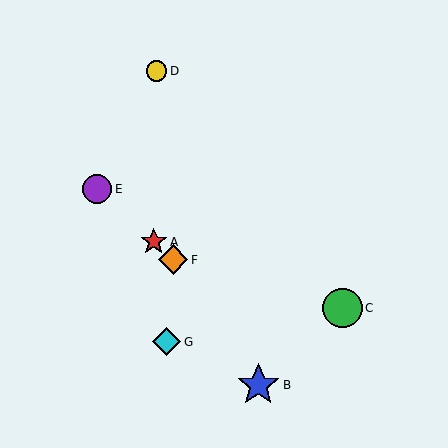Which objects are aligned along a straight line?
Objects A, E, F are aligned along a straight line.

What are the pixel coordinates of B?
Object B is at (258, 385).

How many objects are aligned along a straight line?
3 objects (A, E, F) are aligned along a straight line.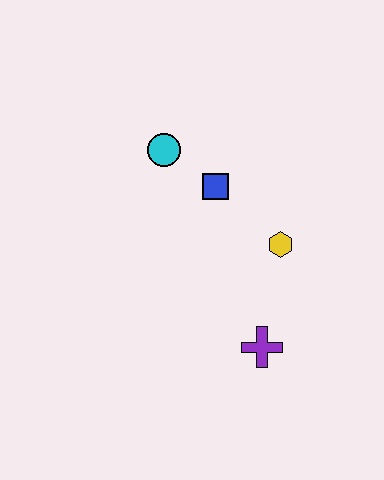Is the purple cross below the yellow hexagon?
Yes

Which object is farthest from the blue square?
The purple cross is farthest from the blue square.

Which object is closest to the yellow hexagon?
The blue square is closest to the yellow hexagon.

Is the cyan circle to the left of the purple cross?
Yes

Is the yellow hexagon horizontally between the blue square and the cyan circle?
No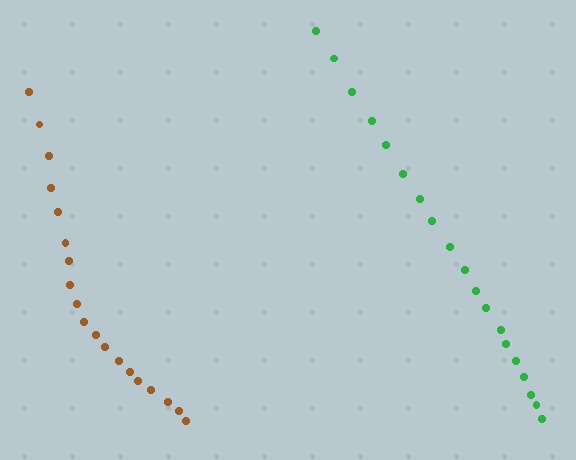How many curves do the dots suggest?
There are 2 distinct paths.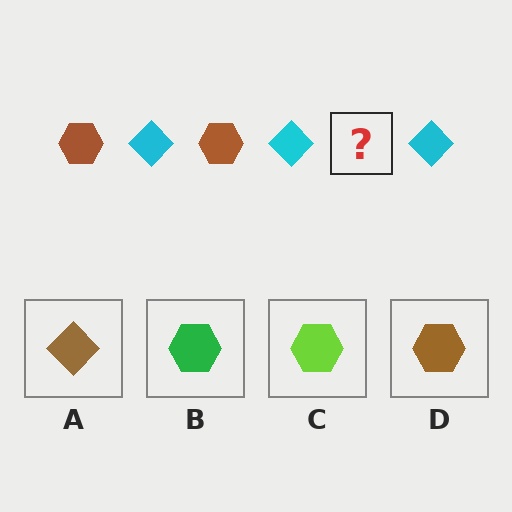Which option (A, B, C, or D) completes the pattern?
D.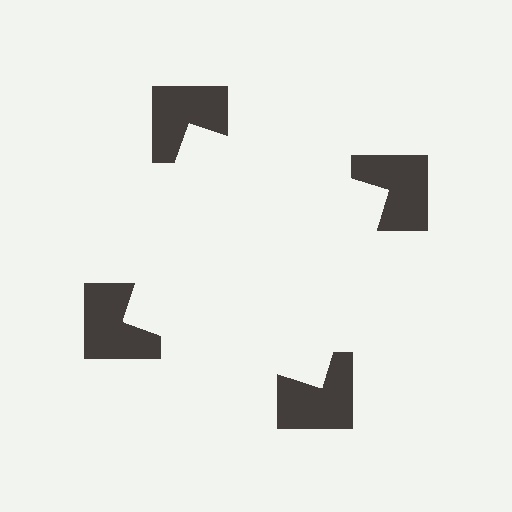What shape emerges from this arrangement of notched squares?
An illusory square — its edges are inferred from the aligned wedge cuts in the notched squares, not physically drawn.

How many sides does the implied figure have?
4 sides.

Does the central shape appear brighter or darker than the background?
It typically appears slightly brighter than the background, even though no actual brightness change is drawn.